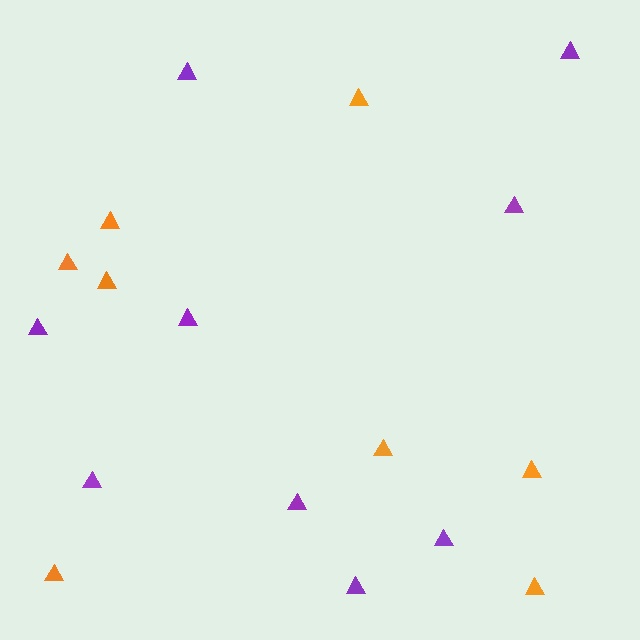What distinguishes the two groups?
There are 2 groups: one group of purple triangles (9) and one group of orange triangles (8).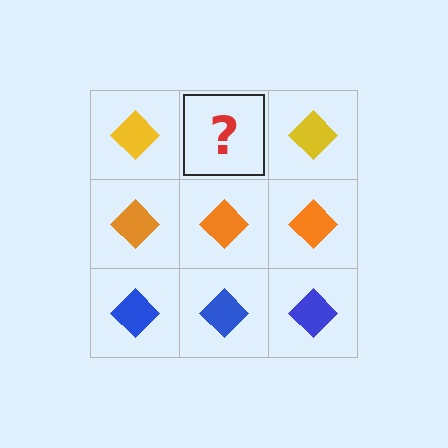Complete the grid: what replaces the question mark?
The question mark should be replaced with a yellow diamond.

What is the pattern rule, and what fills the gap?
The rule is that each row has a consistent color. The gap should be filled with a yellow diamond.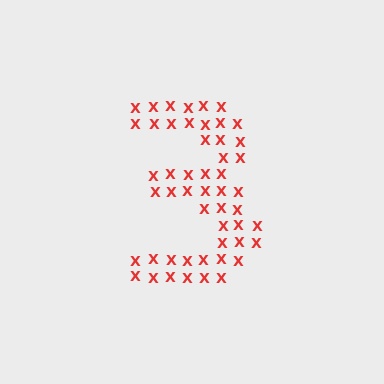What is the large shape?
The large shape is the digit 3.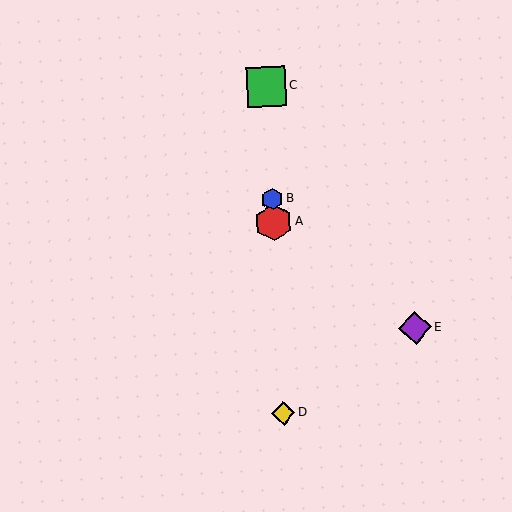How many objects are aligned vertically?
4 objects (A, B, C, D) are aligned vertically.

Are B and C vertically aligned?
Yes, both are at x≈272.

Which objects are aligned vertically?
Objects A, B, C, D are aligned vertically.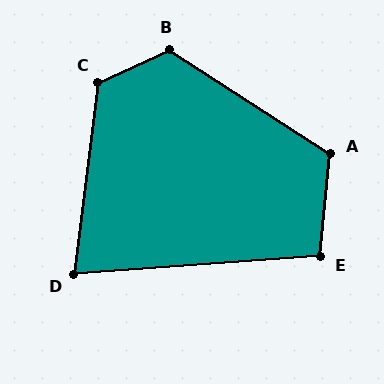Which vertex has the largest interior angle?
B, at approximately 122 degrees.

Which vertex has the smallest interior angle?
D, at approximately 79 degrees.